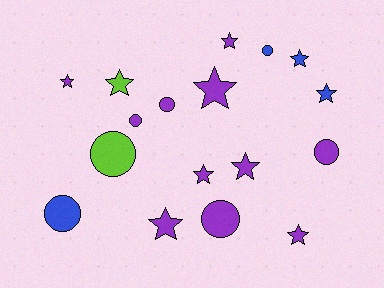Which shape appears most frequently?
Star, with 10 objects.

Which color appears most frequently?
Purple, with 11 objects.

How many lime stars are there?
There is 1 lime star.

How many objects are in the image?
There are 17 objects.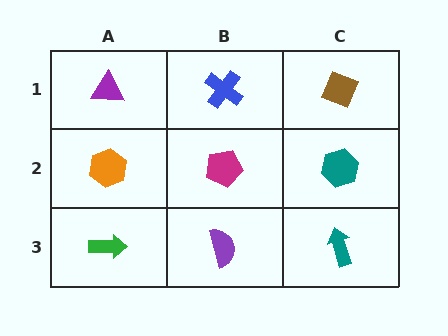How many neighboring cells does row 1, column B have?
3.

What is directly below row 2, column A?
A green arrow.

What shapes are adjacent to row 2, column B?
A blue cross (row 1, column B), a purple semicircle (row 3, column B), an orange hexagon (row 2, column A), a teal hexagon (row 2, column C).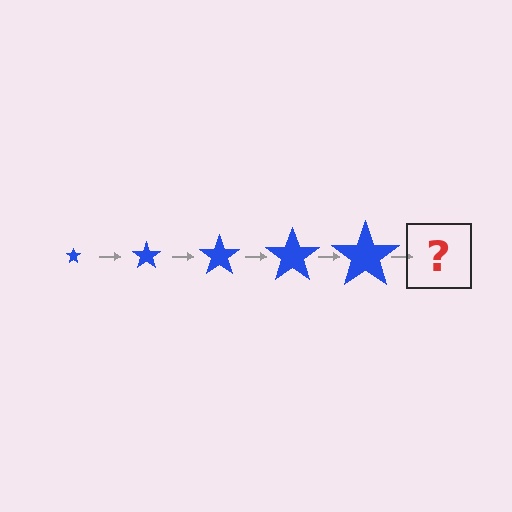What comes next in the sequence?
The next element should be a blue star, larger than the previous one.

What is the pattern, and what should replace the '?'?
The pattern is that the star gets progressively larger each step. The '?' should be a blue star, larger than the previous one.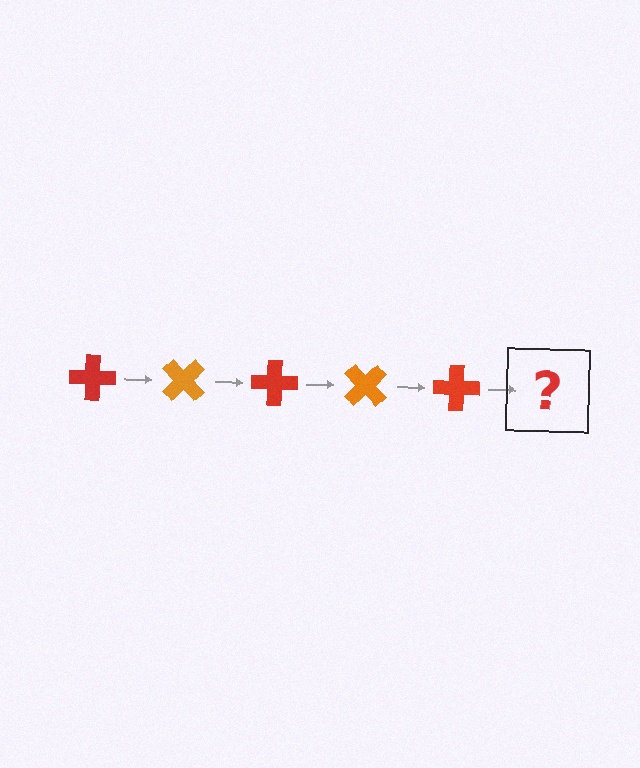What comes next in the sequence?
The next element should be an orange cross, rotated 225 degrees from the start.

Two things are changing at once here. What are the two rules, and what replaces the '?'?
The two rules are that it rotates 45 degrees each step and the color cycles through red and orange. The '?' should be an orange cross, rotated 225 degrees from the start.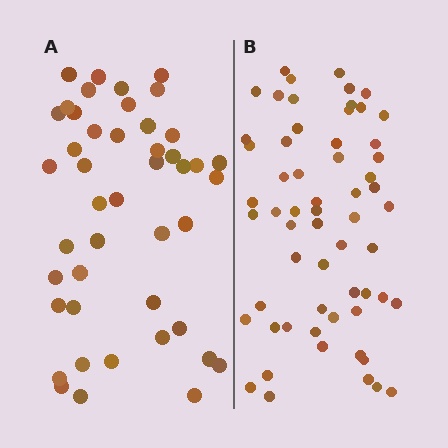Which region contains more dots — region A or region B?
Region B (the right region) has more dots.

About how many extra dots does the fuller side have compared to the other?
Region B has approximately 15 more dots than region A.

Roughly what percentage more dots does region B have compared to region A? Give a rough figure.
About 35% more.